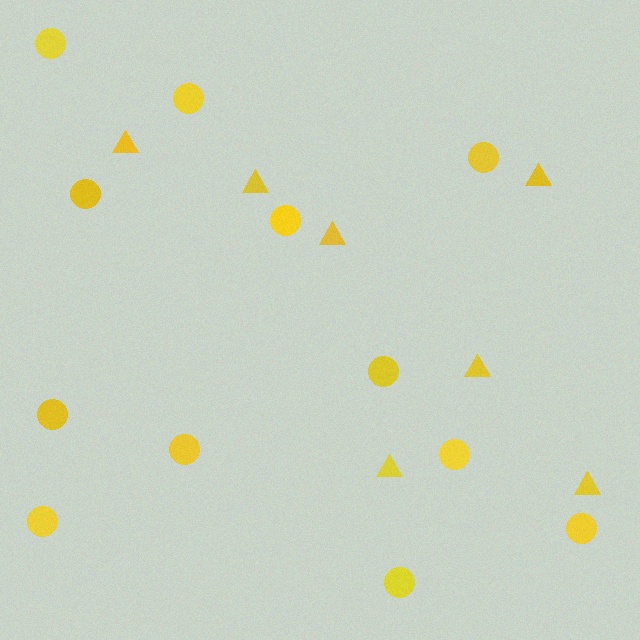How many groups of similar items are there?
There are 2 groups: one group of circles (12) and one group of triangles (7).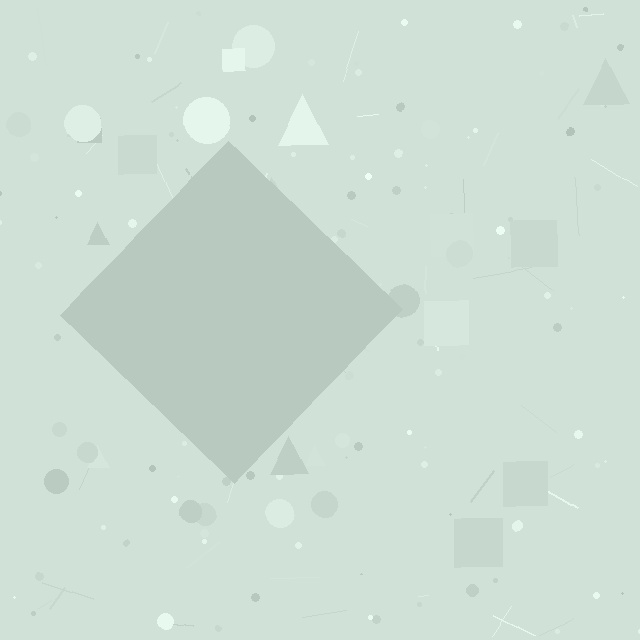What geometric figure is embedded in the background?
A diamond is embedded in the background.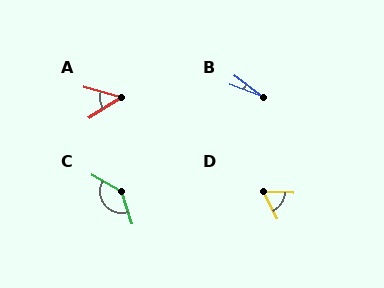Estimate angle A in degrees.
Approximately 47 degrees.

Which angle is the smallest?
B, at approximately 16 degrees.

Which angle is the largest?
C, at approximately 138 degrees.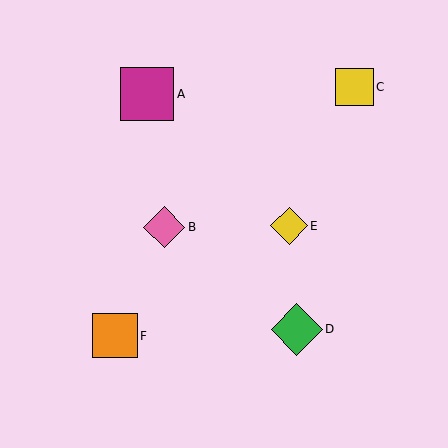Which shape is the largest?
The magenta square (labeled A) is the largest.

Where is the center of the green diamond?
The center of the green diamond is at (297, 330).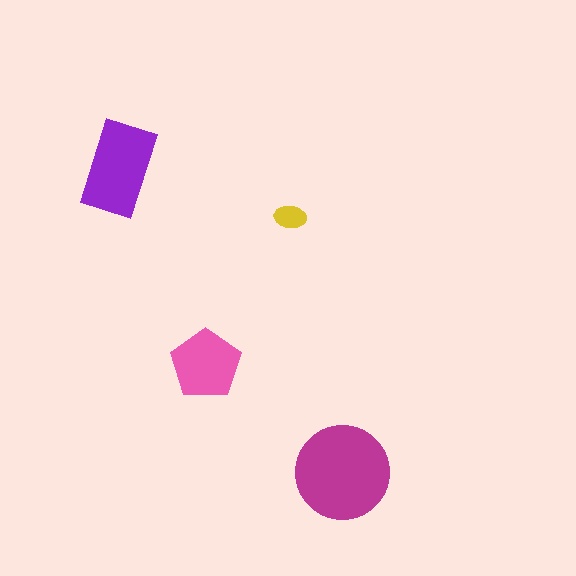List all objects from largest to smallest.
The magenta circle, the purple rectangle, the pink pentagon, the yellow ellipse.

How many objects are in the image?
There are 4 objects in the image.